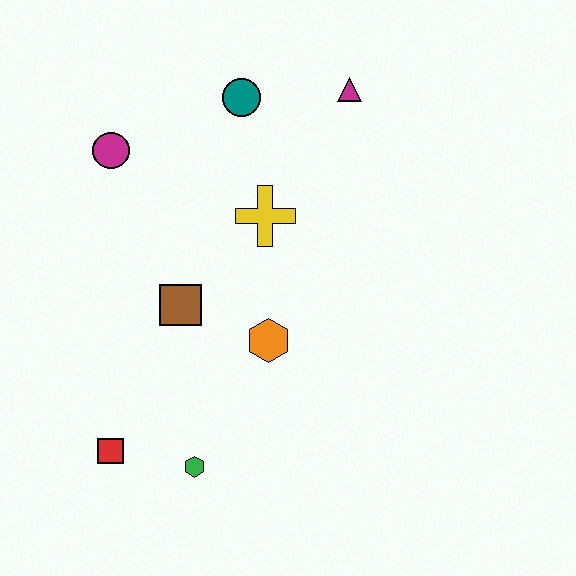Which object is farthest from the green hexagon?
The magenta triangle is farthest from the green hexagon.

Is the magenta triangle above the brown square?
Yes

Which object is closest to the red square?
The green hexagon is closest to the red square.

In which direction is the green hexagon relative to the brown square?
The green hexagon is below the brown square.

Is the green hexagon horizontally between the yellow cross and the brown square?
Yes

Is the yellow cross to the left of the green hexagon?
No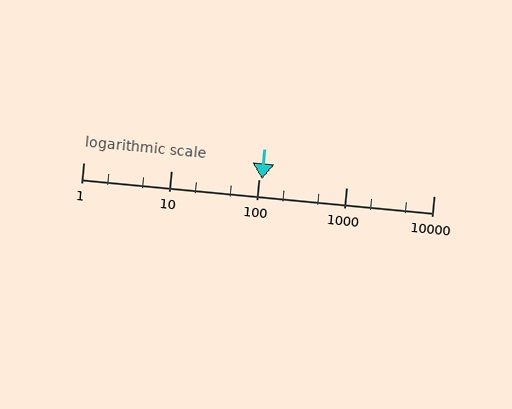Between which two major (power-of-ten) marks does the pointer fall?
The pointer is between 100 and 1000.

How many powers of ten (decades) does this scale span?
The scale spans 4 decades, from 1 to 10000.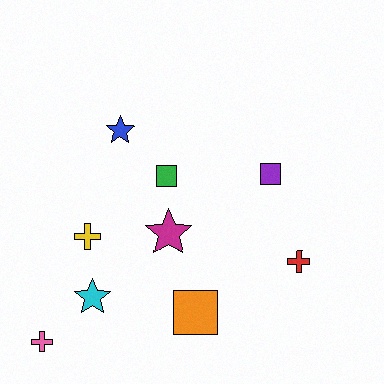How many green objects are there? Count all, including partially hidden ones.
There is 1 green object.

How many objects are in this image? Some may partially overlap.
There are 9 objects.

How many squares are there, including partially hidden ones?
There are 3 squares.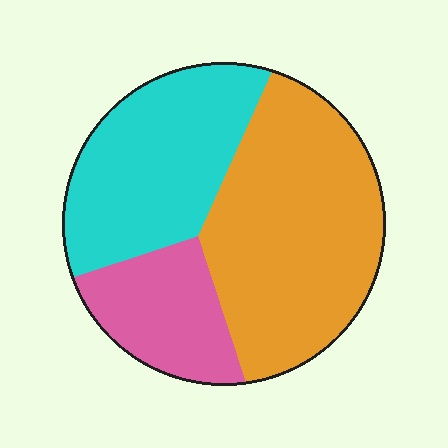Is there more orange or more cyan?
Orange.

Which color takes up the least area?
Pink, at roughly 20%.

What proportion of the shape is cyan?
Cyan takes up about one third (1/3) of the shape.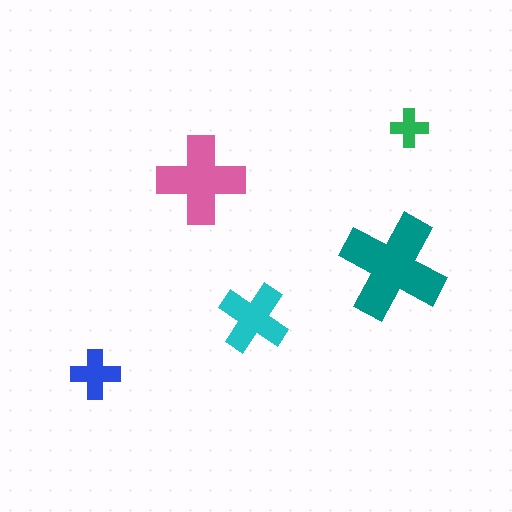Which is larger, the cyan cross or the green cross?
The cyan one.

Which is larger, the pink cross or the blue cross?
The pink one.